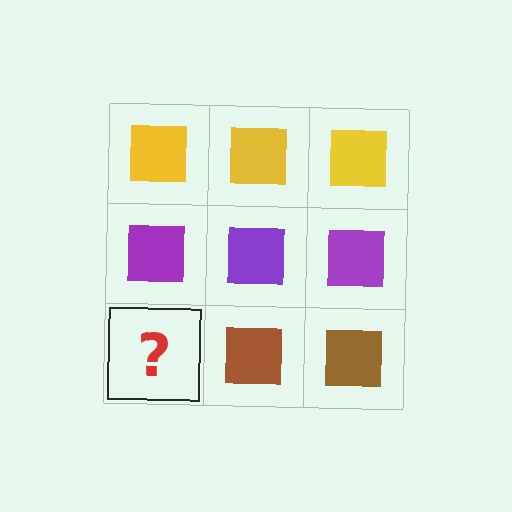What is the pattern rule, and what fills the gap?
The rule is that each row has a consistent color. The gap should be filled with a brown square.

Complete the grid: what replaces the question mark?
The question mark should be replaced with a brown square.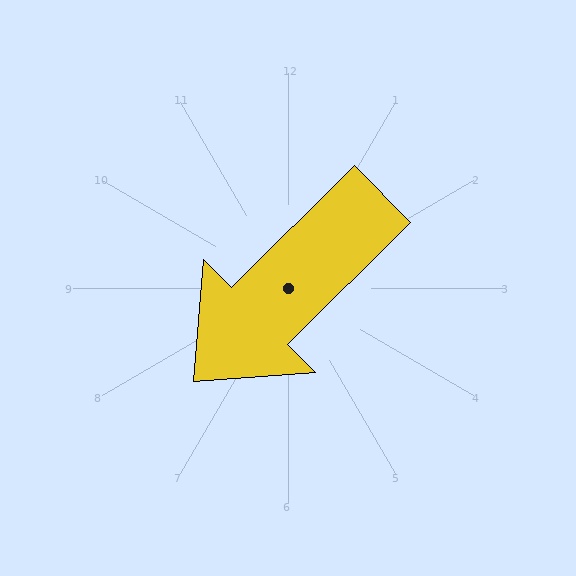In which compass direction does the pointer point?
Southwest.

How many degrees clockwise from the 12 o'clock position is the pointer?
Approximately 225 degrees.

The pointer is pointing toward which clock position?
Roughly 8 o'clock.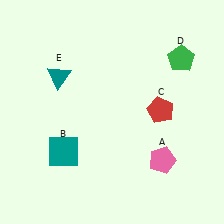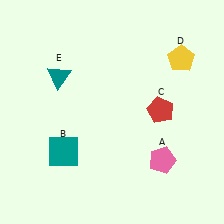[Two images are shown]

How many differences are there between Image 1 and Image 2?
There is 1 difference between the two images.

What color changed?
The pentagon (D) changed from green in Image 1 to yellow in Image 2.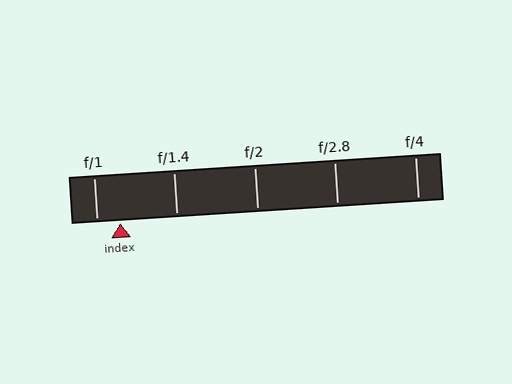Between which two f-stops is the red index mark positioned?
The index mark is between f/1 and f/1.4.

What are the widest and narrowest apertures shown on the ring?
The widest aperture shown is f/1 and the narrowest is f/4.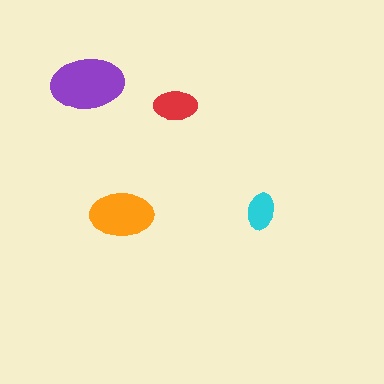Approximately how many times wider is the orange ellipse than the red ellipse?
About 1.5 times wider.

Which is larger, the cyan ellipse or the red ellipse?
The red one.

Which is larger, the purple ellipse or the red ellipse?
The purple one.